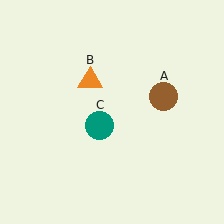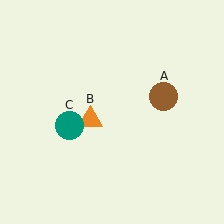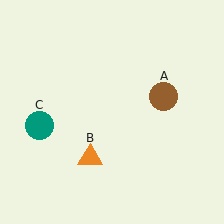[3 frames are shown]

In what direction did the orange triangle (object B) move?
The orange triangle (object B) moved down.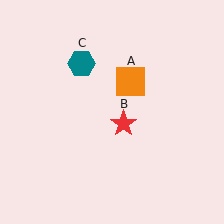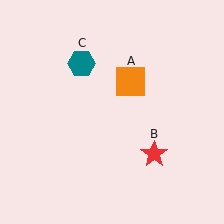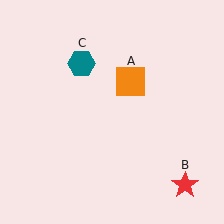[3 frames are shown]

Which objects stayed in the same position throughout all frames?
Orange square (object A) and teal hexagon (object C) remained stationary.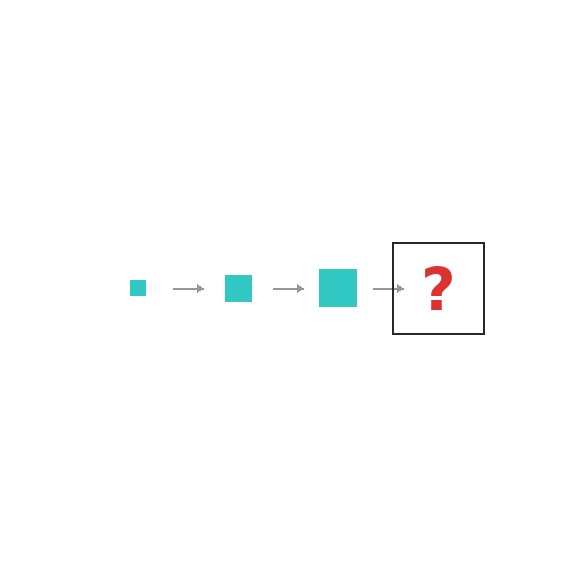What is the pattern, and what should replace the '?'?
The pattern is that the square gets progressively larger each step. The '?' should be a cyan square, larger than the previous one.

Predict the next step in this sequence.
The next step is a cyan square, larger than the previous one.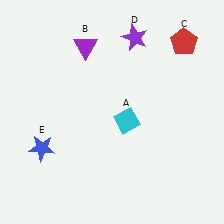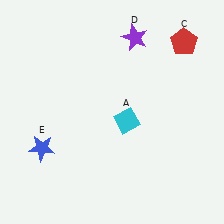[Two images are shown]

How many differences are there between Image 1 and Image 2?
There is 1 difference between the two images.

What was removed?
The purple triangle (B) was removed in Image 2.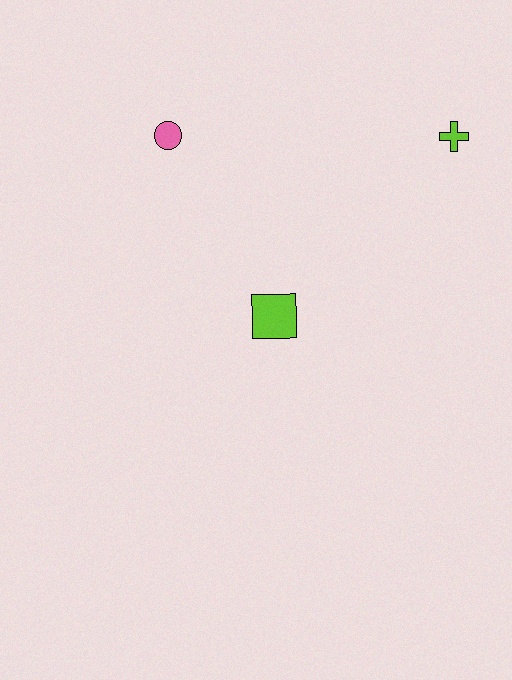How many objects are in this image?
There are 3 objects.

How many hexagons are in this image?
There are no hexagons.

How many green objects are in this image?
There are no green objects.